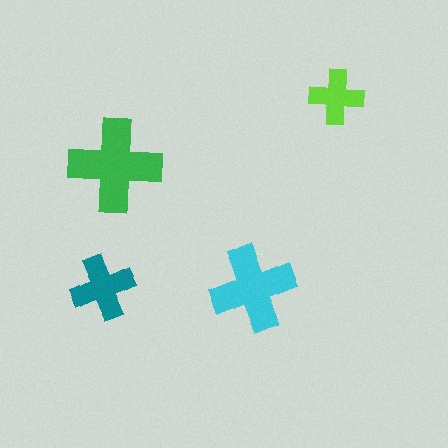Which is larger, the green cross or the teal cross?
The green one.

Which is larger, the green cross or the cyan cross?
The green one.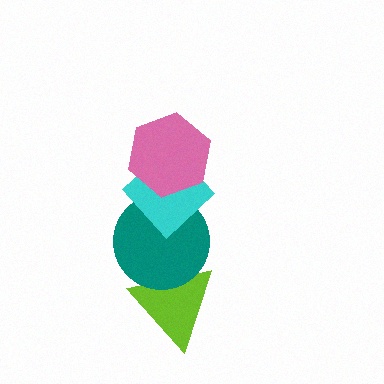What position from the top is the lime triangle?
The lime triangle is 4th from the top.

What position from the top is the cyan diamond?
The cyan diamond is 2nd from the top.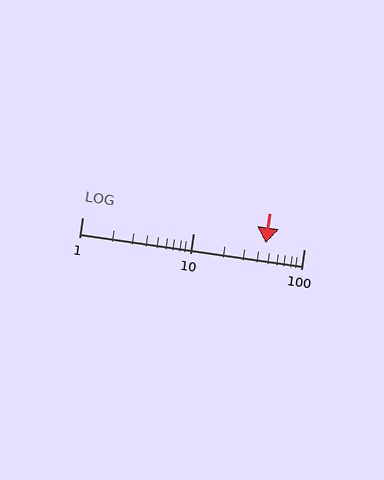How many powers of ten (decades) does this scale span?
The scale spans 2 decades, from 1 to 100.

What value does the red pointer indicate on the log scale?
The pointer indicates approximately 45.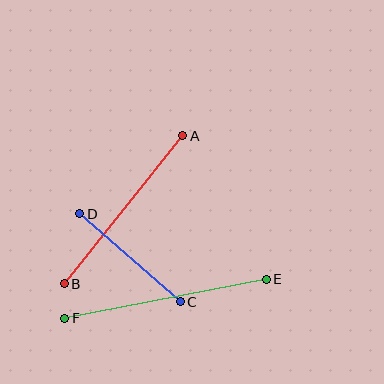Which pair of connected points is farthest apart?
Points E and F are farthest apart.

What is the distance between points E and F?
The distance is approximately 205 pixels.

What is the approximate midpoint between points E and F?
The midpoint is at approximately (165, 299) pixels.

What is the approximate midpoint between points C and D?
The midpoint is at approximately (130, 258) pixels.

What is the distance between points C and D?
The distance is approximately 133 pixels.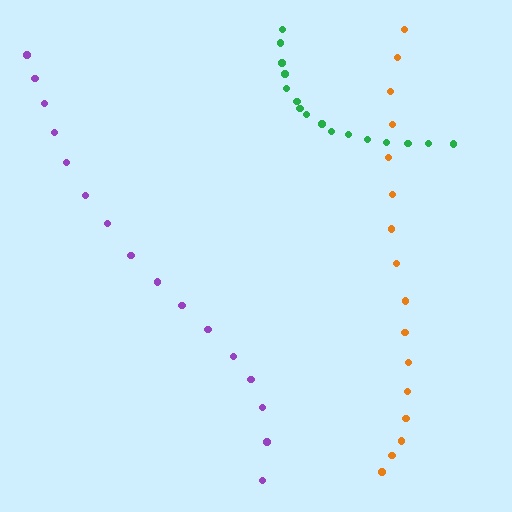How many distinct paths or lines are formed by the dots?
There are 3 distinct paths.